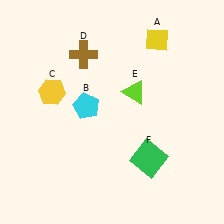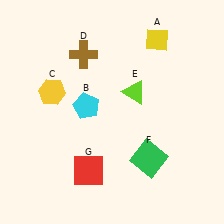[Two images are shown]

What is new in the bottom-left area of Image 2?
A red square (G) was added in the bottom-left area of Image 2.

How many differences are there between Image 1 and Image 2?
There is 1 difference between the two images.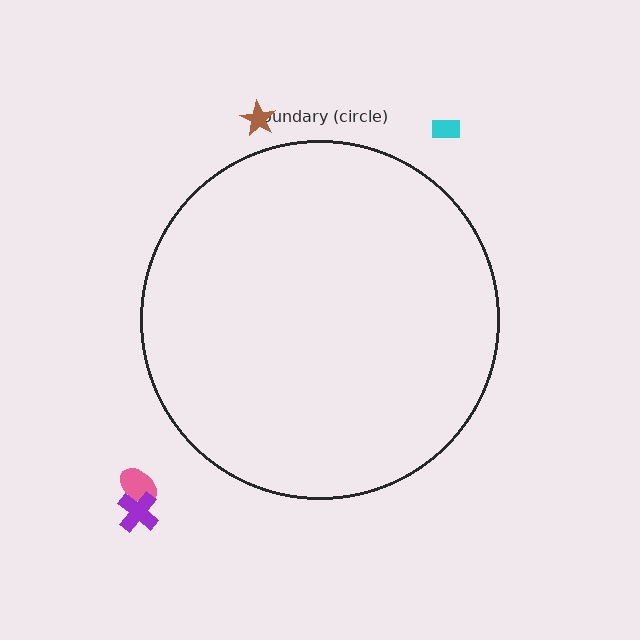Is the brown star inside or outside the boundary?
Outside.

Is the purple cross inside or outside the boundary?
Outside.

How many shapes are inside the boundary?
0 inside, 4 outside.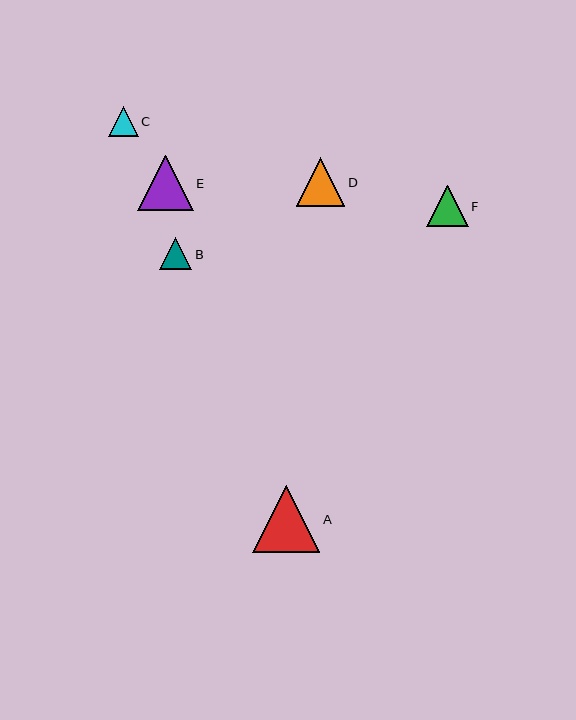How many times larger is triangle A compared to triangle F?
Triangle A is approximately 1.6 times the size of triangle F.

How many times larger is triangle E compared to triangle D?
Triangle E is approximately 1.1 times the size of triangle D.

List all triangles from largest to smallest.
From largest to smallest: A, E, D, F, B, C.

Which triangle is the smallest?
Triangle C is the smallest with a size of approximately 30 pixels.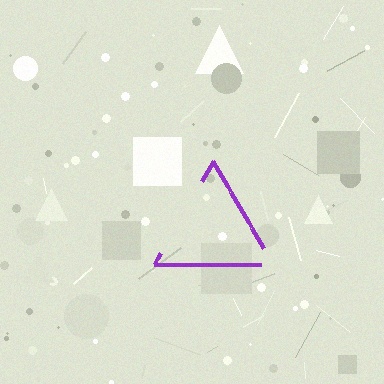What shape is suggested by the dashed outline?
The dashed outline suggests a triangle.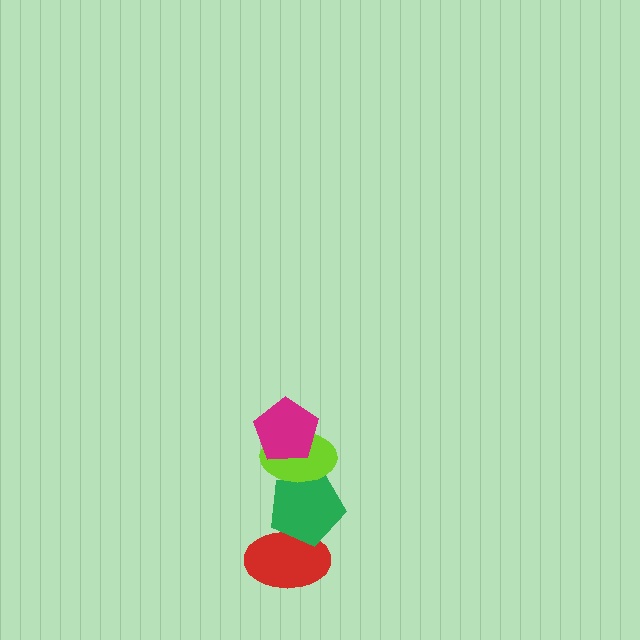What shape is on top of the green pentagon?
The lime ellipse is on top of the green pentagon.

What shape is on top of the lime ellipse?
The magenta pentagon is on top of the lime ellipse.